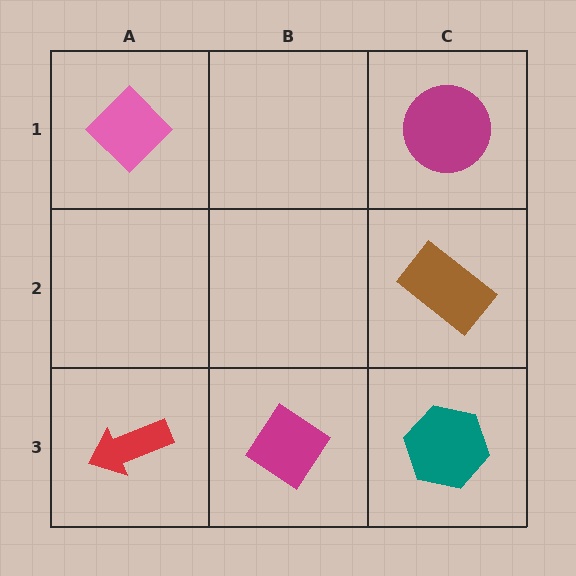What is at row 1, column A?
A pink diamond.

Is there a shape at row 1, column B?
No, that cell is empty.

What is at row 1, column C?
A magenta circle.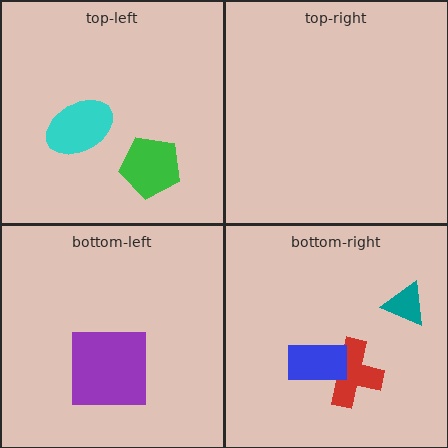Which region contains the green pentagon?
The top-left region.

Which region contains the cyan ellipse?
The top-left region.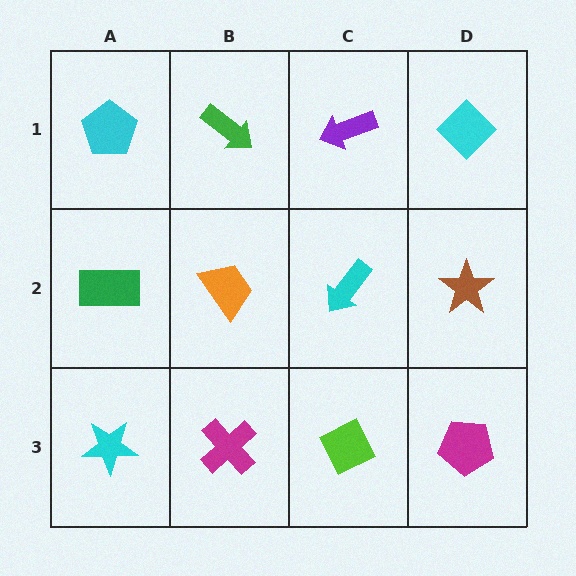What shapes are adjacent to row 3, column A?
A green rectangle (row 2, column A), a magenta cross (row 3, column B).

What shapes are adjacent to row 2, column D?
A cyan diamond (row 1, column D), a magenta pentagon (row 3, column D), a cyan arrow (row 2, column C).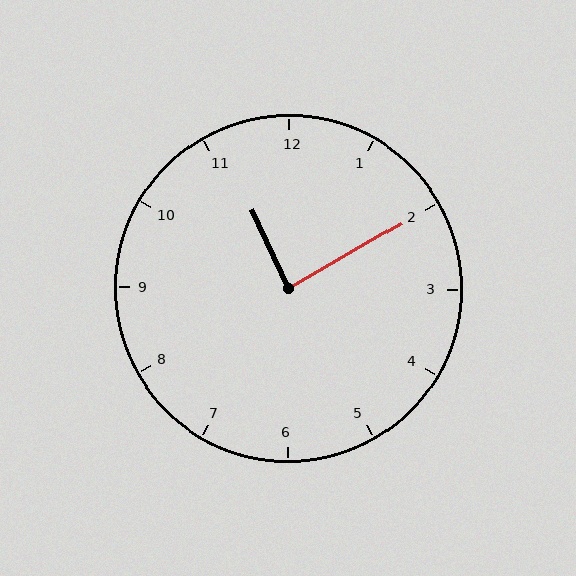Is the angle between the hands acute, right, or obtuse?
It is right.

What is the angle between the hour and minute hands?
Approximately 85 degrees.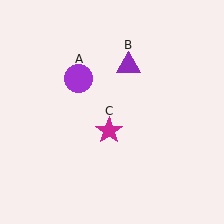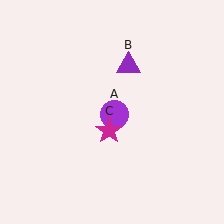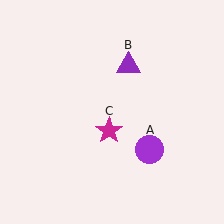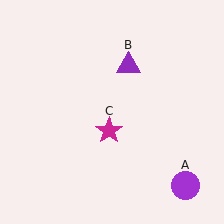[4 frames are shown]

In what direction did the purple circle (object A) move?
The purple circle (object A) moved down and to the right.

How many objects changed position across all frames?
1 object changed position: purple circle (object A).